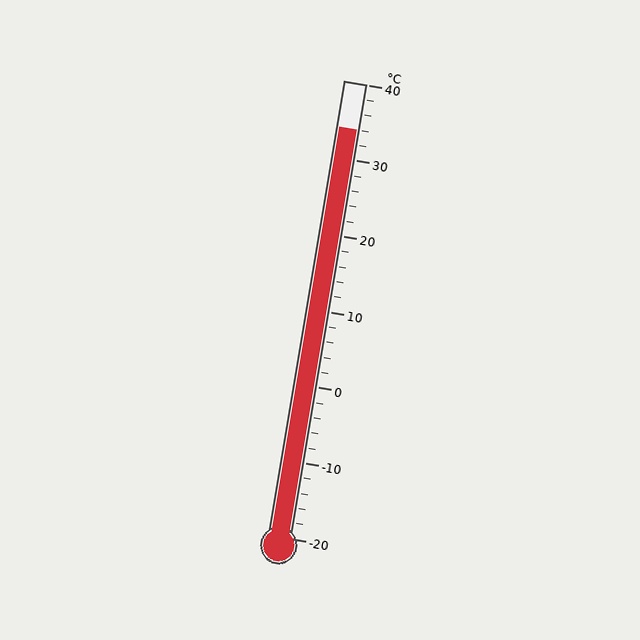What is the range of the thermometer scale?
The thermometer scale ranges from -20°C to 40°C.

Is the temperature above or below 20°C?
The temperature is above 20°C.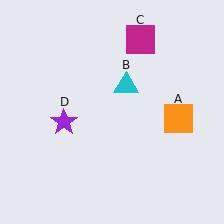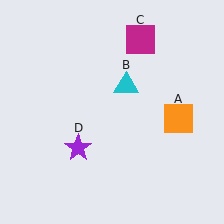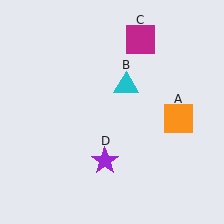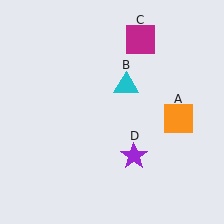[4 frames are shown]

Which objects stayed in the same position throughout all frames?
Orange square (object A) and cyan triangle (object B) and magenta square (object C) remained stationary.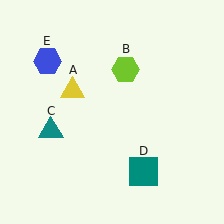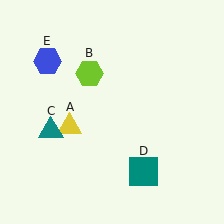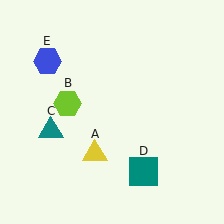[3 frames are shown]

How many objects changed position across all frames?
2 objects changed position: yellow triangle (object A), lime hexagon (object B).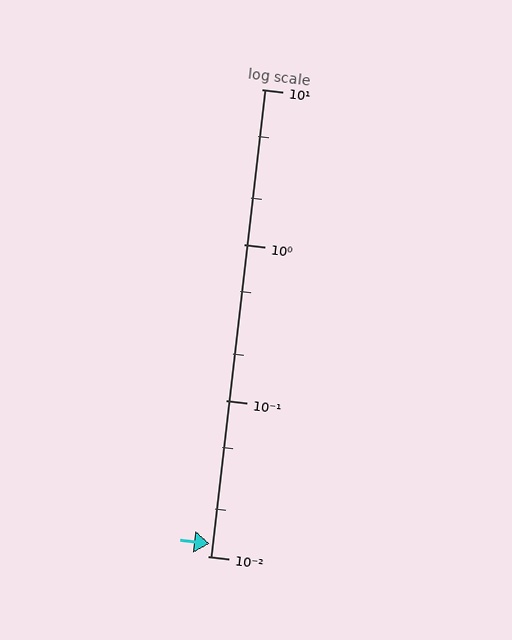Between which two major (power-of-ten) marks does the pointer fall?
The pointer is between 0.01 and 0.1.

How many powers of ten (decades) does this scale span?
The scale spans 3 decades, from 0.01 to 10.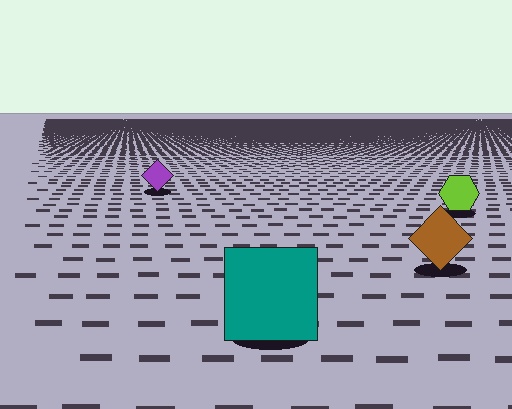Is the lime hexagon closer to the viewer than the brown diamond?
No. The brown diamond is closer — you can tell from the texture gradient: the ground texture is coarser near it.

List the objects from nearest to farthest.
From nearest to farthest: the teal square, the brown diamond, the lime hexagon, the purple diamond.